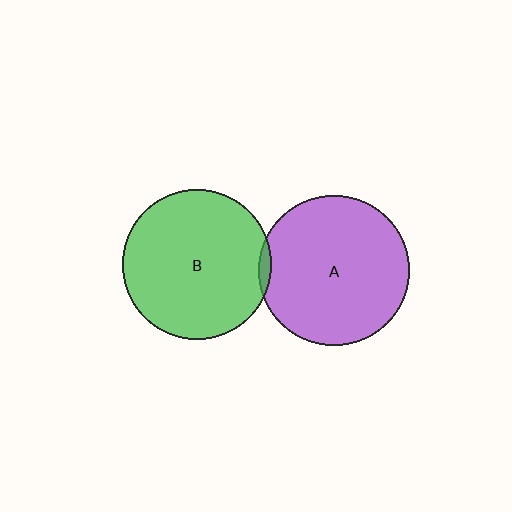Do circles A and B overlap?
Yes.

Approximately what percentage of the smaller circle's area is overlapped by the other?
Approximately 5%.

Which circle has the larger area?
Circle A (purple).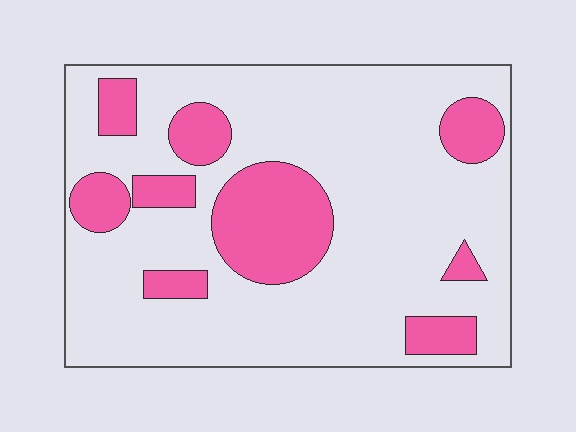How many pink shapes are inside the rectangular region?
9.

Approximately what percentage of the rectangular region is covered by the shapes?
Approximately 25%.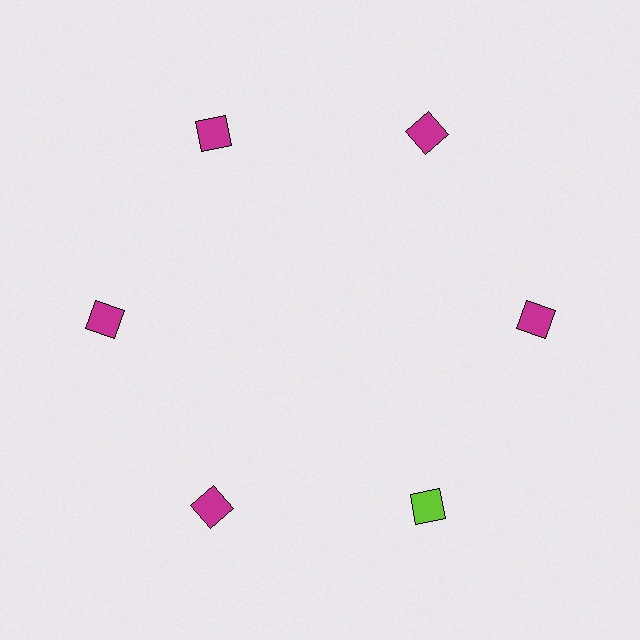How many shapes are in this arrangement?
There are 6 shapes arranged in a ring pattern.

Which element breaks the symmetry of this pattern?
The lime square at roughly the 5 o'clock position breaks the symmetry. All other shapes are magenta squares.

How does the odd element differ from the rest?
It has a different color: lime instead of magenta.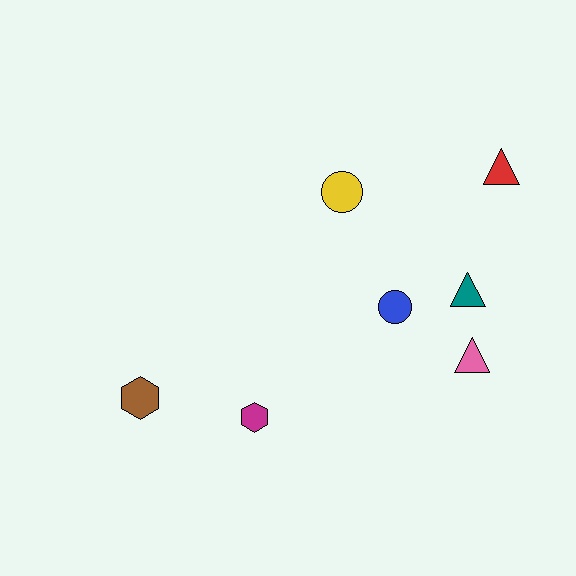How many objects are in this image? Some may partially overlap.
There are 7 objects.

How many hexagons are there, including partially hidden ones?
There are 2 hexagons.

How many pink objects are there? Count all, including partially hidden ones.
There is 1 pink object.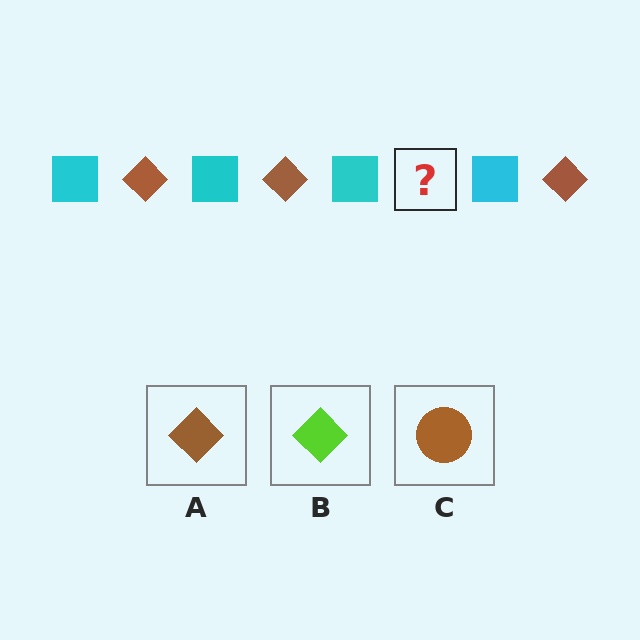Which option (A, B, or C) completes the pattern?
A.